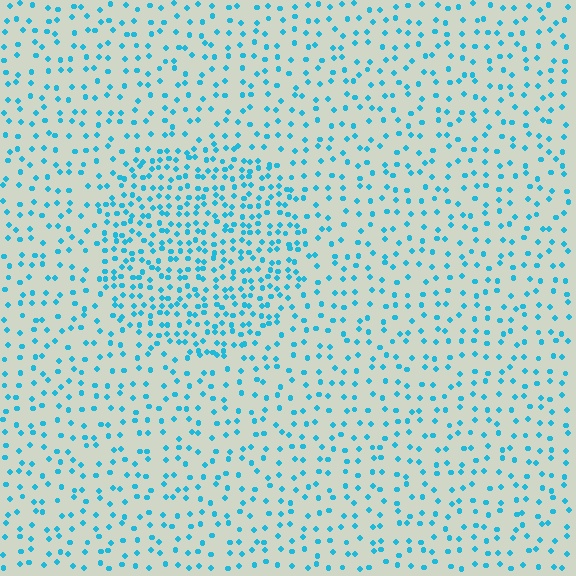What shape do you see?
I see a circle.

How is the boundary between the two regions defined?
The boundary is defined by a change in element density (approximately 2.0x ratio). All elements are the same color, size, and shape.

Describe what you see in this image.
The image contains small cyan elements arranged at two different densities. A circle-shaped region is visible where the elements are more densely packed than the surrounding area.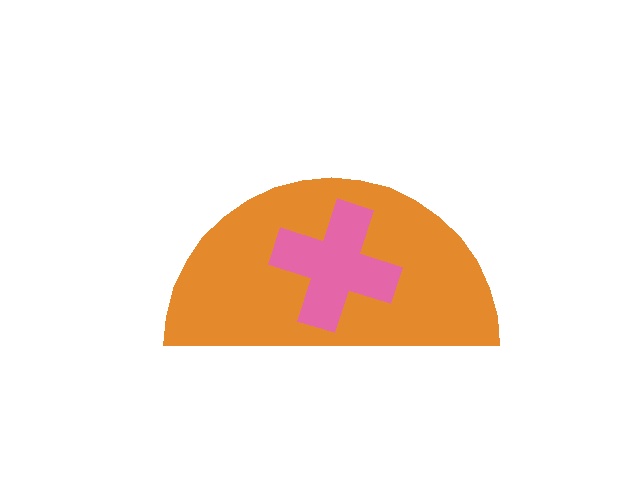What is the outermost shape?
The orange semicircle.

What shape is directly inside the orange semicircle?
The pink cross.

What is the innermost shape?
The pink cross.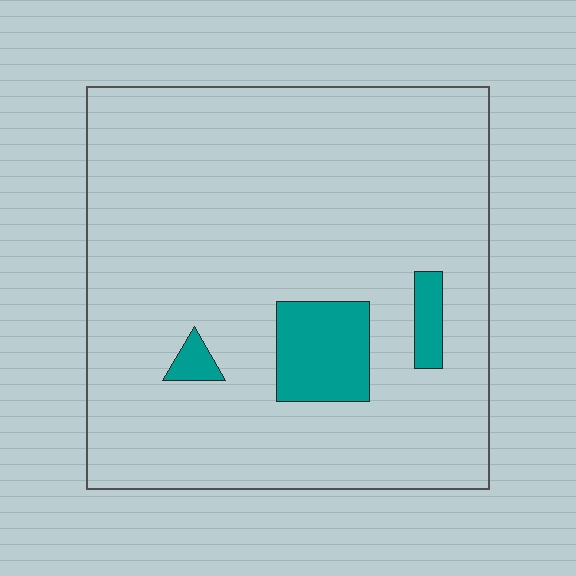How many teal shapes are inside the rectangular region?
3.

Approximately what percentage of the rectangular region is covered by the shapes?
Approximately 10%.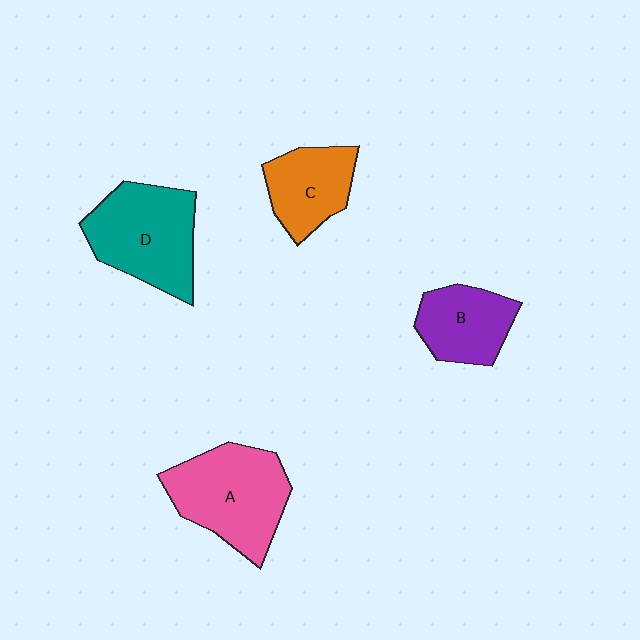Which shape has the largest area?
Shape A (pink).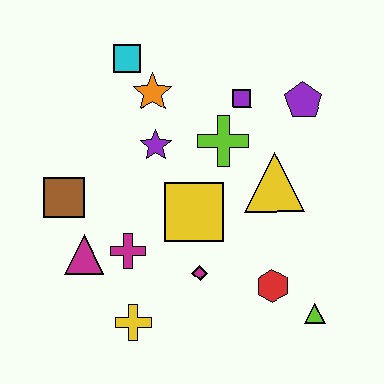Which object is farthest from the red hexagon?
The cyan square is farthest from the red hexagon.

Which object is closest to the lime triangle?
The red hexagon is closest to the lime triangle.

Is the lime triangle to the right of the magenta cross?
Yes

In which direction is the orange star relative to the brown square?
The orange star is above the brown square.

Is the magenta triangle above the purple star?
No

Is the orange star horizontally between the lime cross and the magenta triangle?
Yes